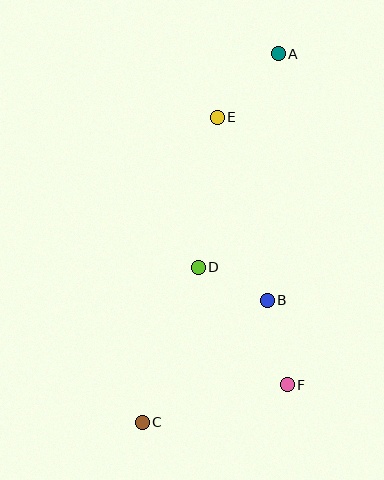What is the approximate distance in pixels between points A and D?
The distance between A and D is approximately 228 pixels.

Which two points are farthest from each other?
Points A and C are farthest from each other.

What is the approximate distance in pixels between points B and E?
The distance between B and E is approximately 189 pixels.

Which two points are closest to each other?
Points B and D are closest to each other.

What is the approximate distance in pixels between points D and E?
The distance between D and E is approximately 151 pixels.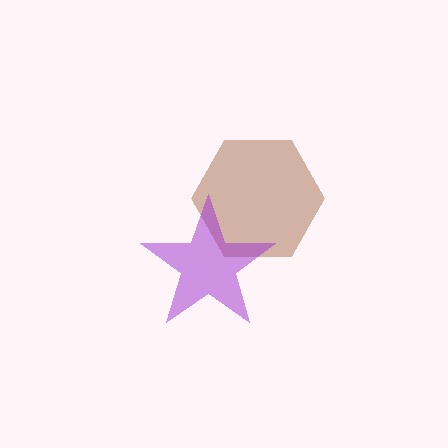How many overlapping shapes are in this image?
There are 2 overlapping shapes in the image.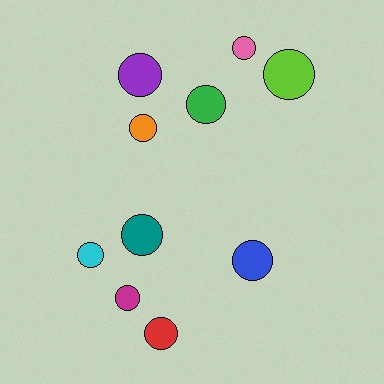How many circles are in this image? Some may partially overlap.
There are 10 circles.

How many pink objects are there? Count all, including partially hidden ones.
There is 1 pink object.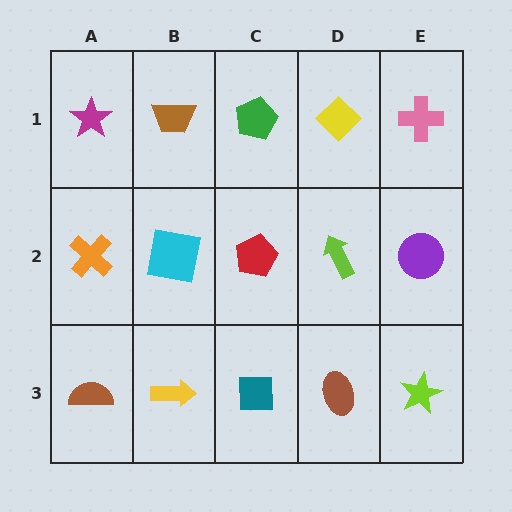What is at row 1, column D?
A yellow diamond.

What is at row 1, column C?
A green pentagon.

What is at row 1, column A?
A magenta star.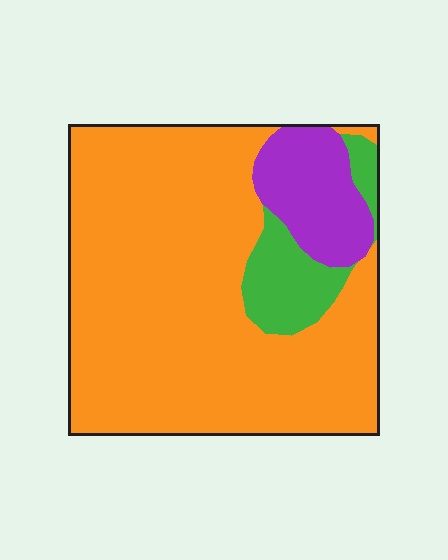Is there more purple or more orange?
Orange.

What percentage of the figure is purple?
Purple takes up about one eighth (1/8) of the figure.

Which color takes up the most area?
Orange, at roughly 75%.